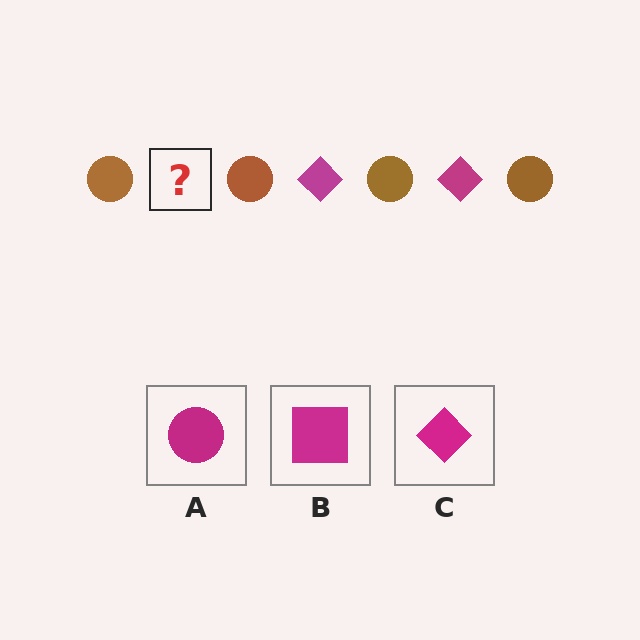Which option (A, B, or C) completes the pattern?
C.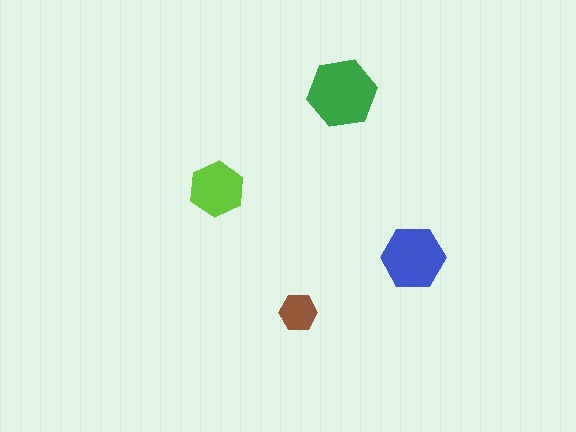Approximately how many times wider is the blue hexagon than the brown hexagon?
About 1.5 times wider.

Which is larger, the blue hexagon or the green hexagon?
The green one.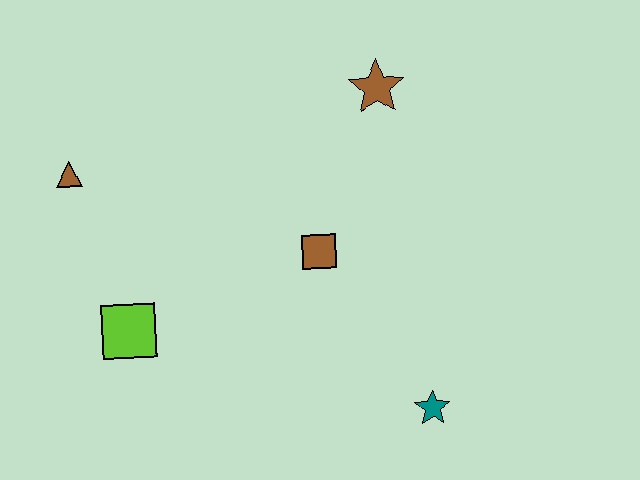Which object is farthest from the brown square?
The brown triangle is farthest from the brown square.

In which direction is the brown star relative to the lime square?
The brown star is to the right of the lime square.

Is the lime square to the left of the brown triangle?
No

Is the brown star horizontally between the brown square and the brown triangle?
No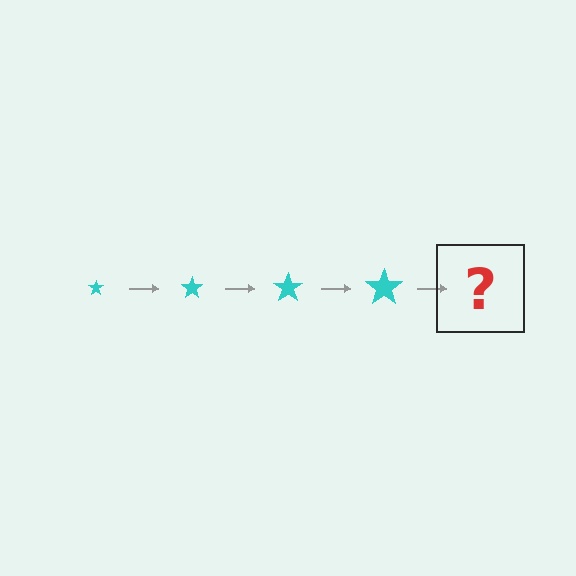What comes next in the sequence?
The next element should be a cyan star, larger than the previous one.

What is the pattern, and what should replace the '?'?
The pattern is that the star gets progressively larger each step. The '?' should be a cyan star, larger than the previous one.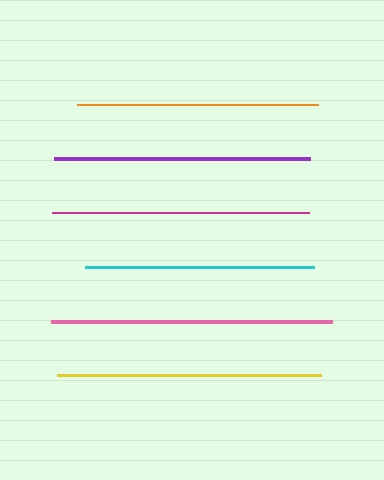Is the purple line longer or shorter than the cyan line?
The purple line is longer than the cyan line.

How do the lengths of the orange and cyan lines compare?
The orange and cyan lines are approximately the same length.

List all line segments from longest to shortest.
From longest to shortest: pink, yellow, magenta, purple, orange, cyan.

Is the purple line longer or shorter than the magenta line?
The magenta line is longer than the purple line.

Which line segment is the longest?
The pink line is the longest at approximately 281 pixels.